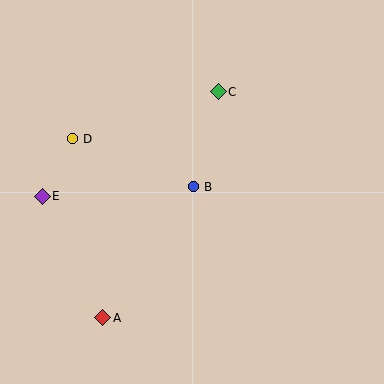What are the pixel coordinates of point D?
Point D is at (73, 139).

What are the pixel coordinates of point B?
Point B is at (194, 187).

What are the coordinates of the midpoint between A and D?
The midpoint between A and D is at (88, 228).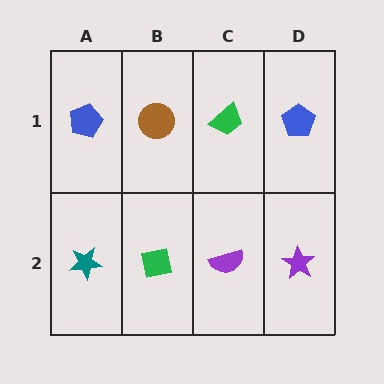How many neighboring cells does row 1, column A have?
2.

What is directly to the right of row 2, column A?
A green square.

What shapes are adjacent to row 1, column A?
A teal star (row 2, column A), a brown circle (row 1, column B).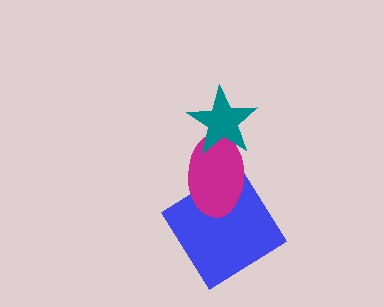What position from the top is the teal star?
The teal star is 1st from the top.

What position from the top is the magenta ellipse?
The magenta ellipse is 2nd from the top.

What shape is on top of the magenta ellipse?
The teal star is on top of the magenta ellipse.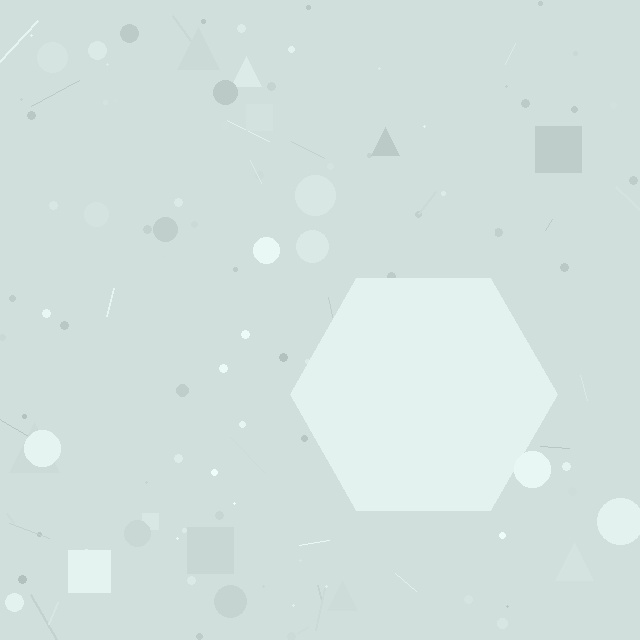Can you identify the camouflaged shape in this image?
The camouflaged shape is a hexagon.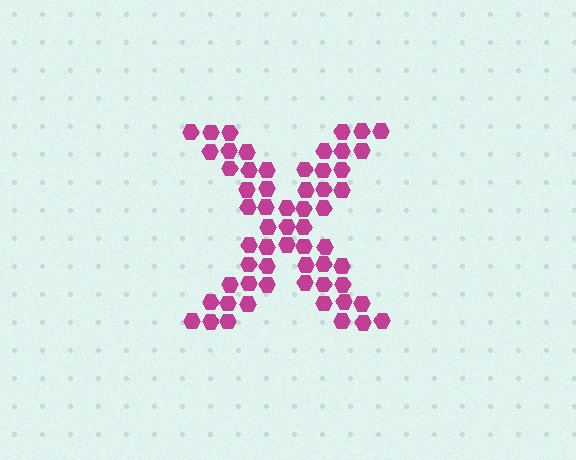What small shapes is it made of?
It is made of small hexagons.